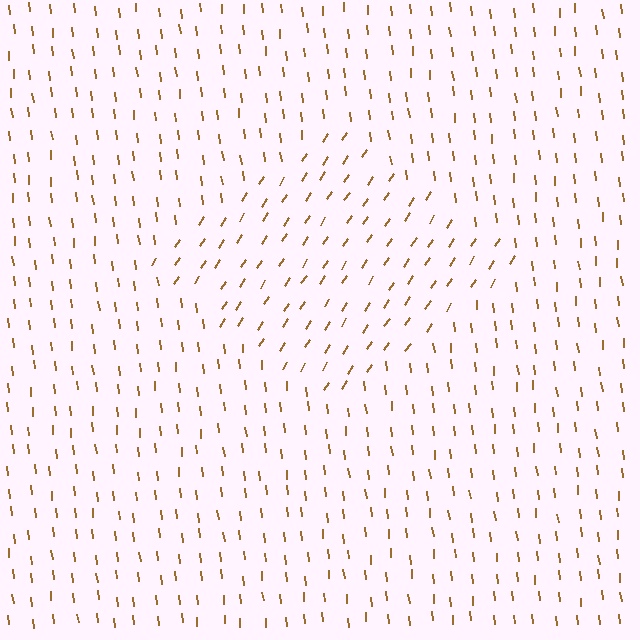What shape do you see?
I see a diamond.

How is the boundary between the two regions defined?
The boundary is defined purely by a change in line orientation (approximately 40 degrees difference). All lines are the same color and thickness.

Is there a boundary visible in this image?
Yes, there is a texture boundary formed by a change in line orientation.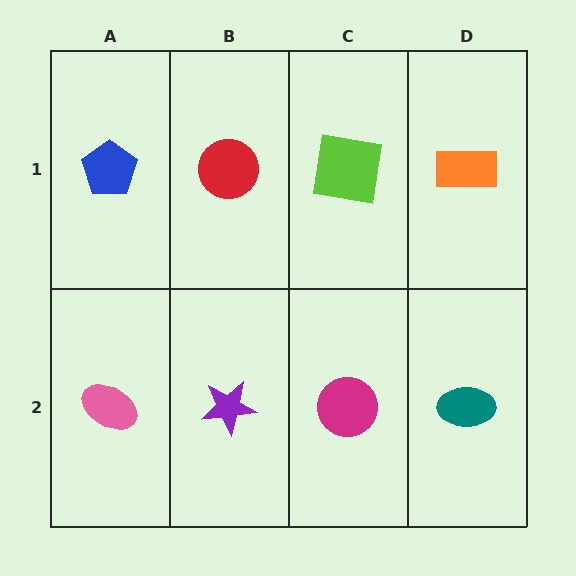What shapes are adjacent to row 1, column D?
A teal ellipse (row 2, column D), a lime square (row 1, column C).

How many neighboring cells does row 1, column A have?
2.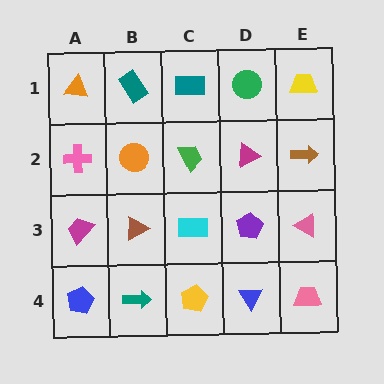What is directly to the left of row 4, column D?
A yellow pentagon.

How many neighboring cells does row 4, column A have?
2.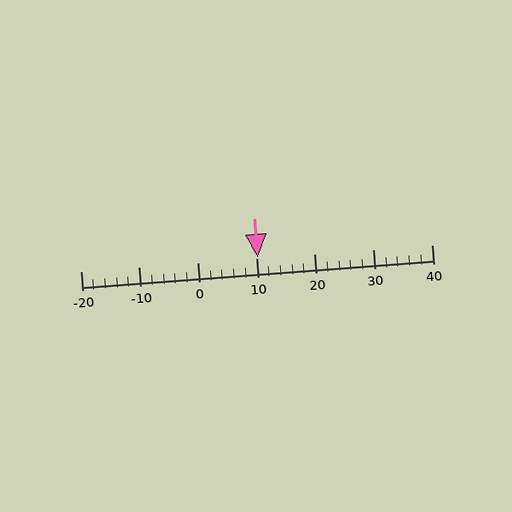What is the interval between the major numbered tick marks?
The major tick marks are spaced 10 units apart.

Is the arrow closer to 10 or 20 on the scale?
The arrow is closer to 10.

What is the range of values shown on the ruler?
The ruler shows values from -20 to 40.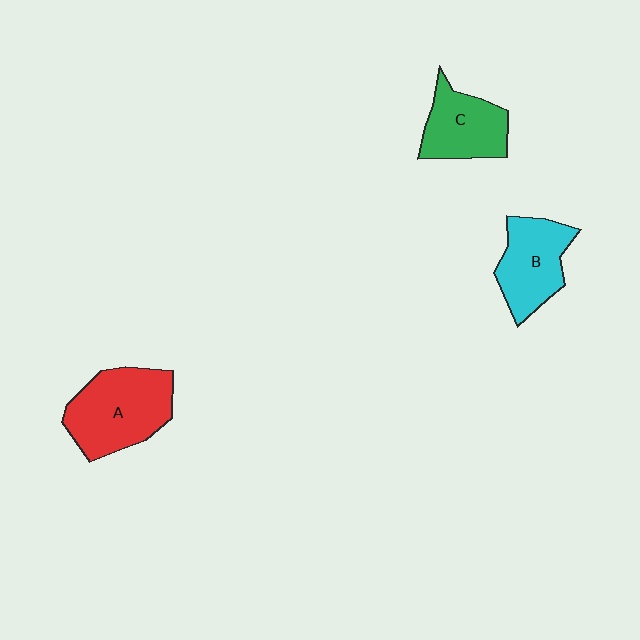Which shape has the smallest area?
Shape C (green).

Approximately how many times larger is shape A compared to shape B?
Approximately 1.3 times.